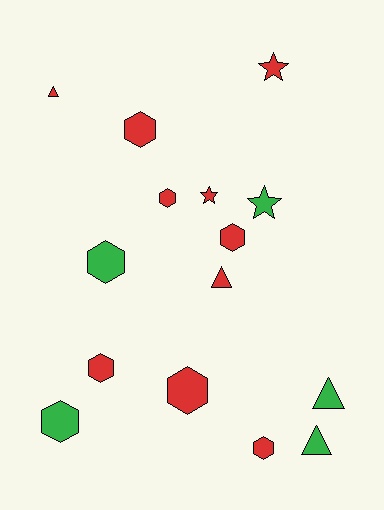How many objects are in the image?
There are 15 objects.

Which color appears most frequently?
Red, with 10 objects.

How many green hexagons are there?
There are 2 green hexagons.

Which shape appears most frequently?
Hexagon, with 8 objects.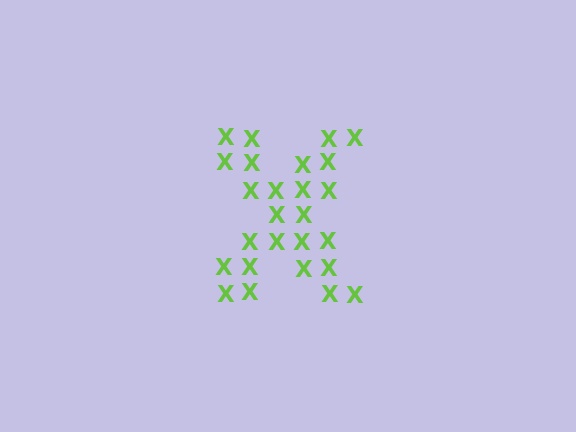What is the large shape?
The large shape is the letter X.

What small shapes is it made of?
It is made of small letter X's.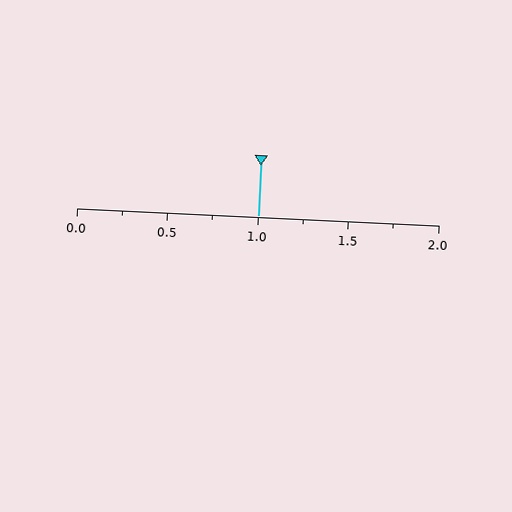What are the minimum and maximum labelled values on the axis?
The axis runs from 0.0 to 2.0.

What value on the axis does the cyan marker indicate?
The marker indicates approximately 1.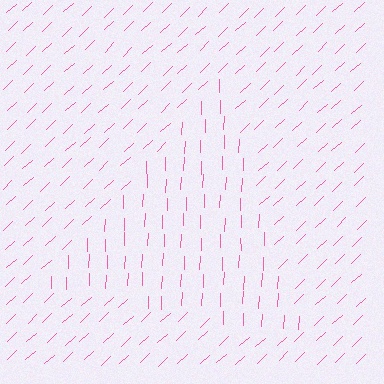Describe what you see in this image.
The image is filled with small pink line segments. A triangle region in the image has lines oriented differently from the surrounding lines, creating a visible texture boundary.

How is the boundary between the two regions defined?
The boundary is defined purely by a change in line orientation (approximately 45 degrees difference). All lines are the same color and thickness.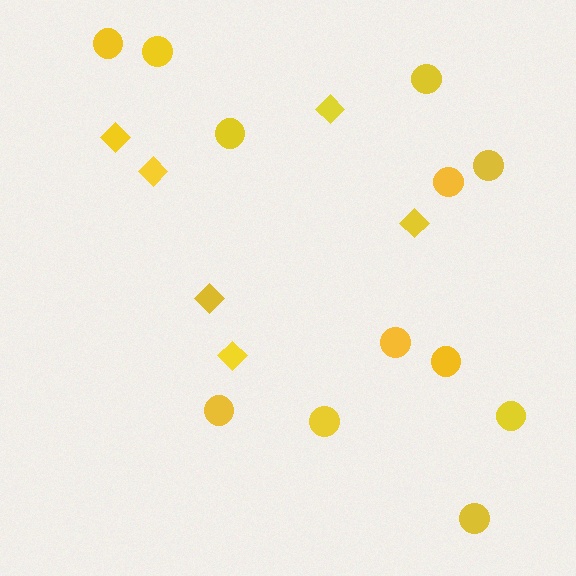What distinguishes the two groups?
There are 2 groups: one group of diamonds (6) and one group of circles (12).